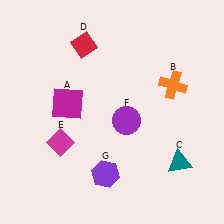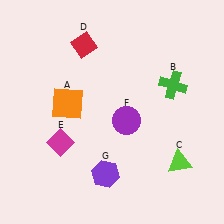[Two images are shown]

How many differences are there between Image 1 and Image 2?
There are 3 differences between the two images.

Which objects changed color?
A changed from magenta to orange. B changed from orange to green. C changed from teal to lime.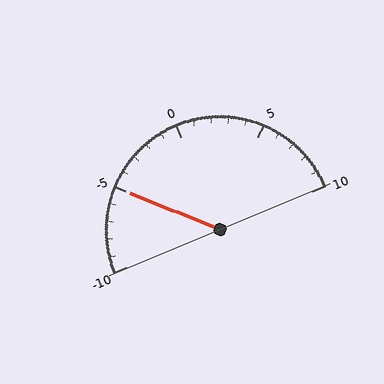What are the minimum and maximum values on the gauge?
The gauge ranges from -10 to 10.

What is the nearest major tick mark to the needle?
The nearest major tick mark is -5.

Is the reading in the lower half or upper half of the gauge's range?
The reading is in the lower half of the range (-10 to 10).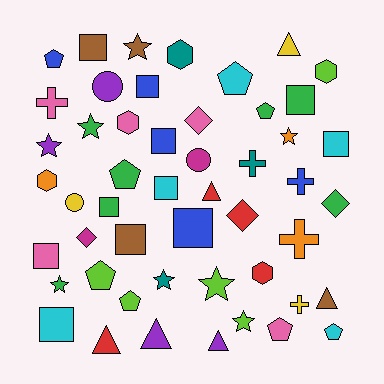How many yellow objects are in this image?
There are 3 yellow objects.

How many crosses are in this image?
There are 5 crosses.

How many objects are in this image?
There are 50 objects.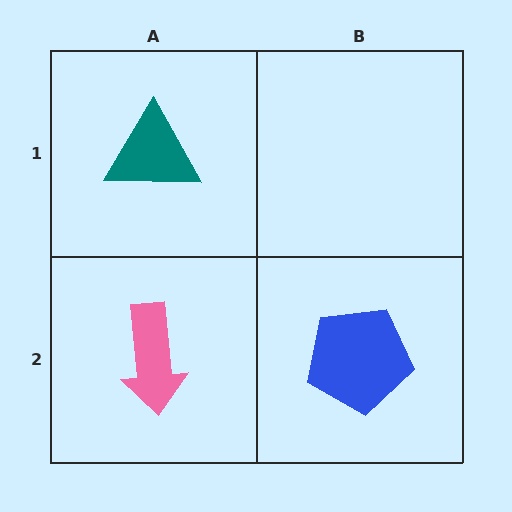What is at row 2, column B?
A blue pentagon.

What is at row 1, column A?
A teal triangle.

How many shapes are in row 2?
2 shapes.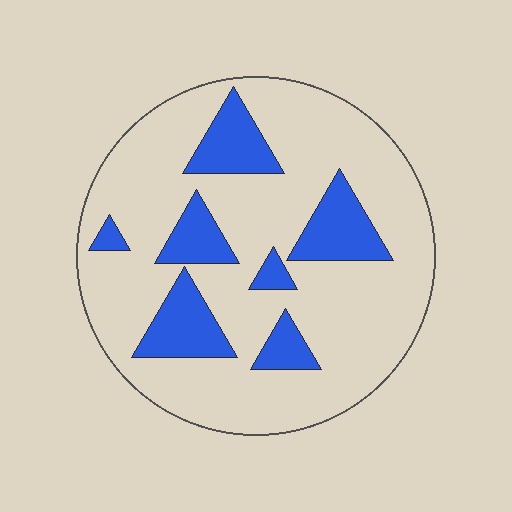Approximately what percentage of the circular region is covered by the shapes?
Approximately 20%.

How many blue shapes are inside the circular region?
7.